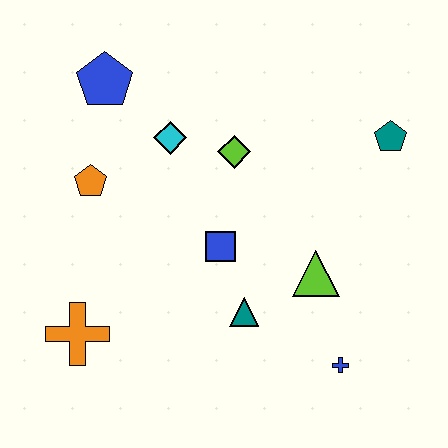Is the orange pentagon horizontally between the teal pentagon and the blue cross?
No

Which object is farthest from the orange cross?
The teal pentagon is farthest from the orange cross.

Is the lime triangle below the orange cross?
No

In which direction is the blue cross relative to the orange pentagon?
The blue cross is to the right of the orange pentagon.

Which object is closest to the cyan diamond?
The lime diamond is closest to the cyan diamond.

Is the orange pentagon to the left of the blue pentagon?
Yes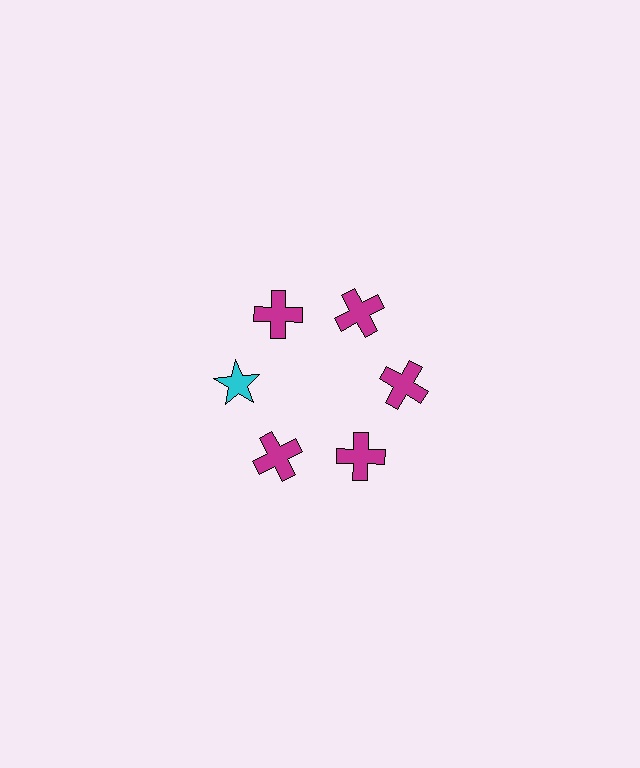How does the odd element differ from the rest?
It differs in both color (cyan instead of magenta) and shape (star instead of cross).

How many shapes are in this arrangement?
There are 6 shapes arranged in a ring pattern.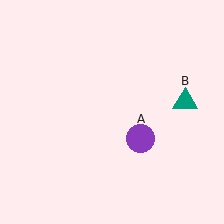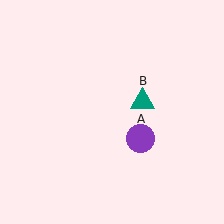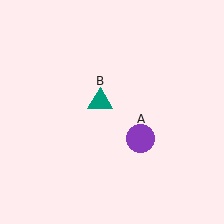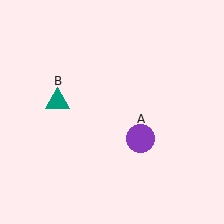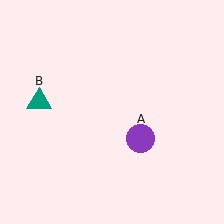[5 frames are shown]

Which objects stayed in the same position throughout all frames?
Purple circle (object A) remained stationary.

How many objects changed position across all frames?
1 object changed position: teal triangle (object B).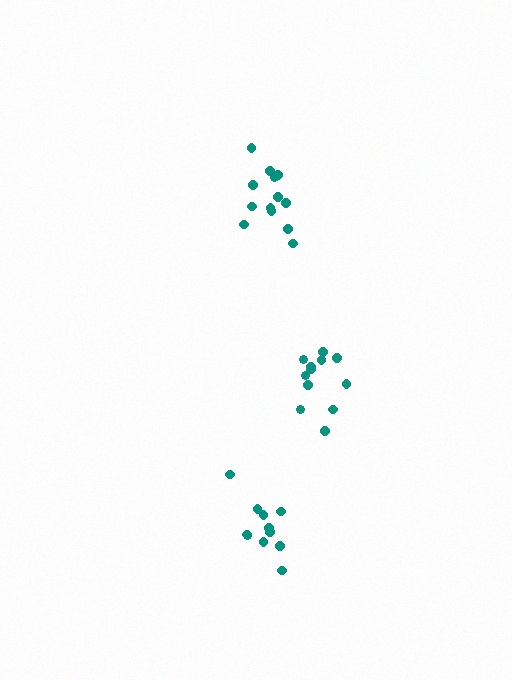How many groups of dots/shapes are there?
There are 3 groups.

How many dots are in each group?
Group 1: 11 dots, Group 2: 13 dots, Group 3: 13 dots (37 total).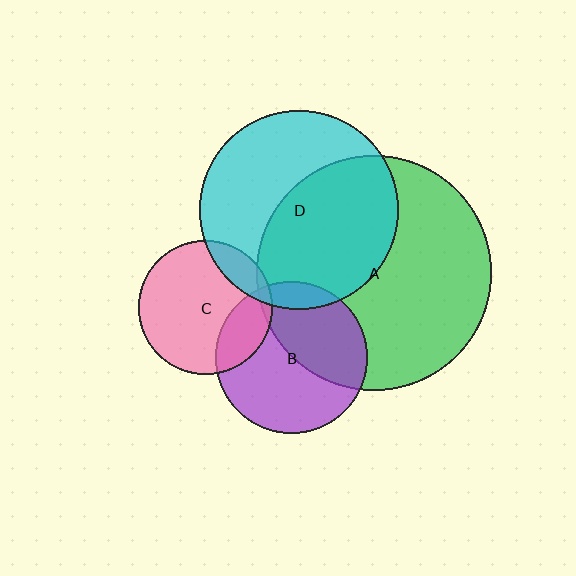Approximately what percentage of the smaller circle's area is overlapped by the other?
Approximately 40%.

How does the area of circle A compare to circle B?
Approximately 2.4 times.